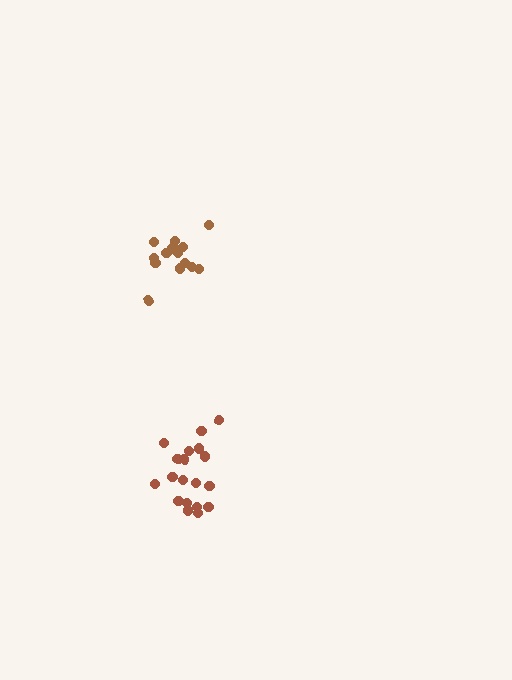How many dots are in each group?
Group 1: 19 dots, Group 2: 15 dots (34 total).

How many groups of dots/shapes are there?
There are 2 groups.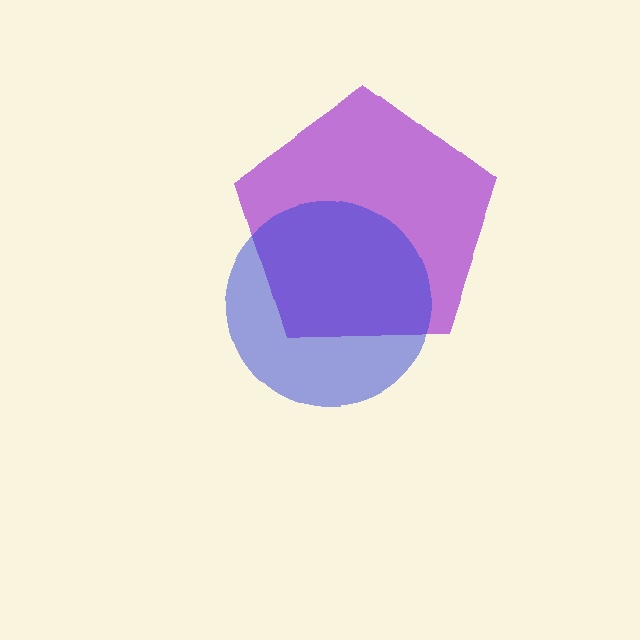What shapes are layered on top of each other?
The layered shapes are: a purple pentagon, a blue circle.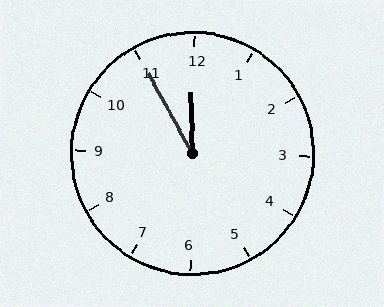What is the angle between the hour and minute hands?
Approximately 28 degrees.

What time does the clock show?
11:55.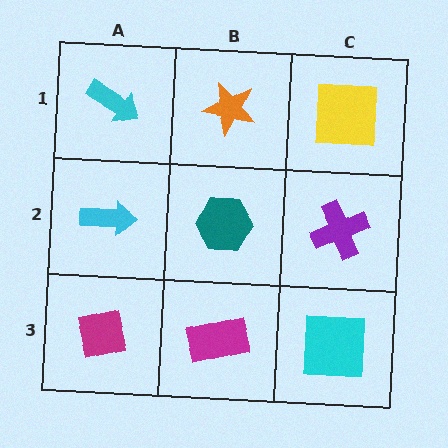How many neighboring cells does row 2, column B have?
4.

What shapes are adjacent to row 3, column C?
A purple cross (row 2, column C), a magenta rectangle (row 3, column B).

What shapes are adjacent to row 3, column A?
A cyan arrow (row 2, column A), a magenta rectangle (row 3, column B).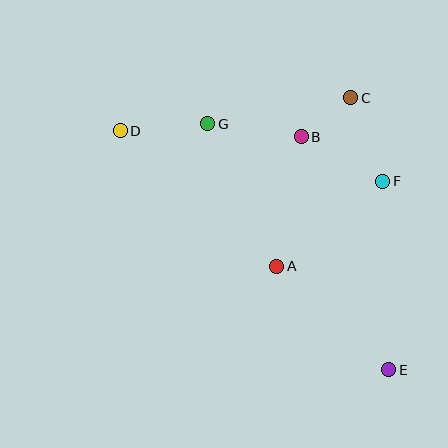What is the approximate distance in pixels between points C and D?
The distance between C and D is approximately 233 pixels.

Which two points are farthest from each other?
Points D and E are farthest from each other.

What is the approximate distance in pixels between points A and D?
The distance between A and D is approximately 207 pixels.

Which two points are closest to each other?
Points B and C are closest to each other.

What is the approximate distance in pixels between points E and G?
The distance between E and G is approximately 305 pixels.